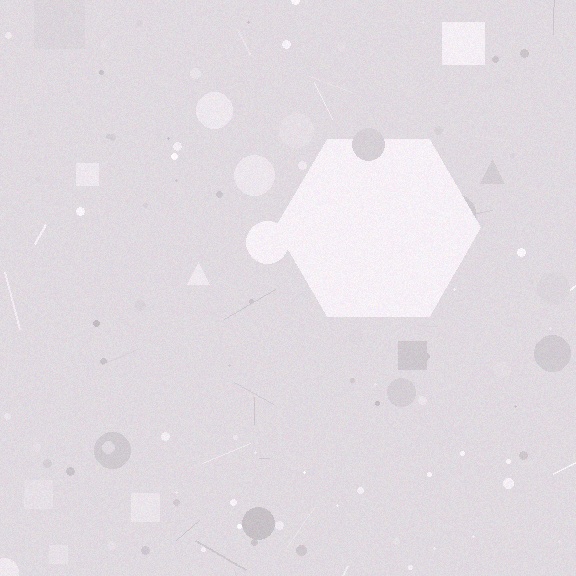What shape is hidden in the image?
A hexagon is hidden in the image.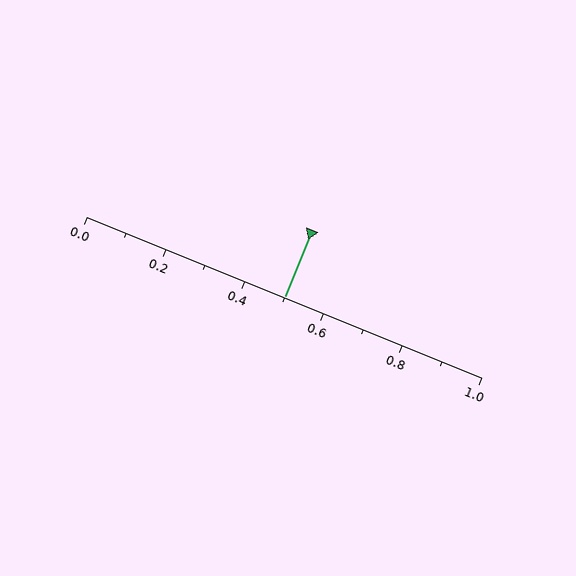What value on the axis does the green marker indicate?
The marker indicates approximately 0.5.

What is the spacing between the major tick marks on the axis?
The major ticks are spaced 0.2 apart.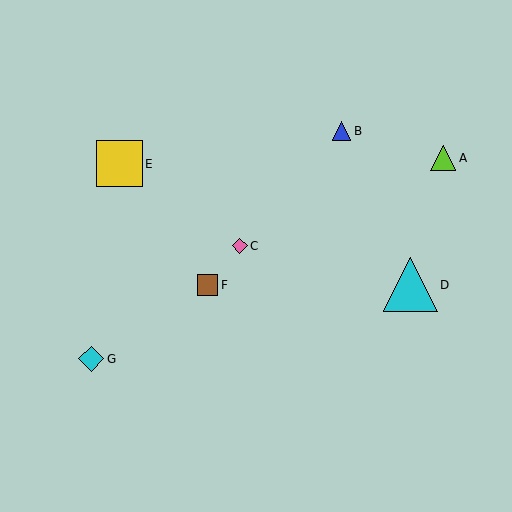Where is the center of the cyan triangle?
The center of the cyan triangle is at (410, 285).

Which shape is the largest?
The cyan triangle (labeled D) is the largest.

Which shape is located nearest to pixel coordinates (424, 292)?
The cyan triangle (labeled D) at (410, 285) is nearest to that location.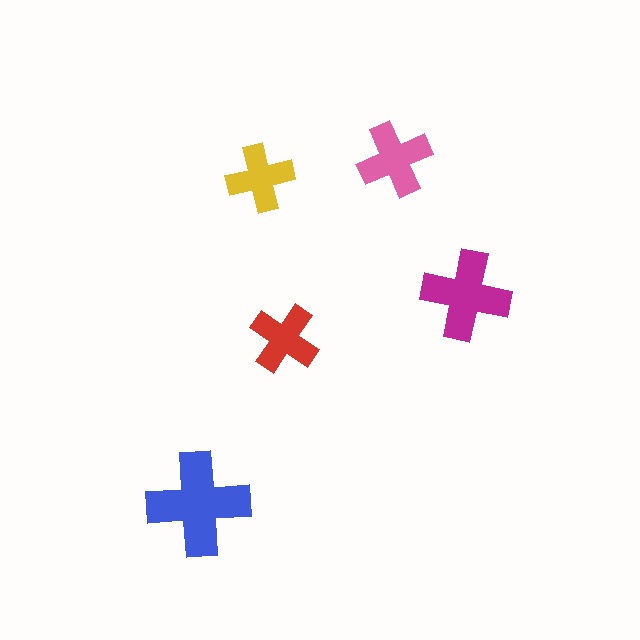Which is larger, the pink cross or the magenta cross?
The magenta one.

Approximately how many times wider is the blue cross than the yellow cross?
About 1.5 times wider.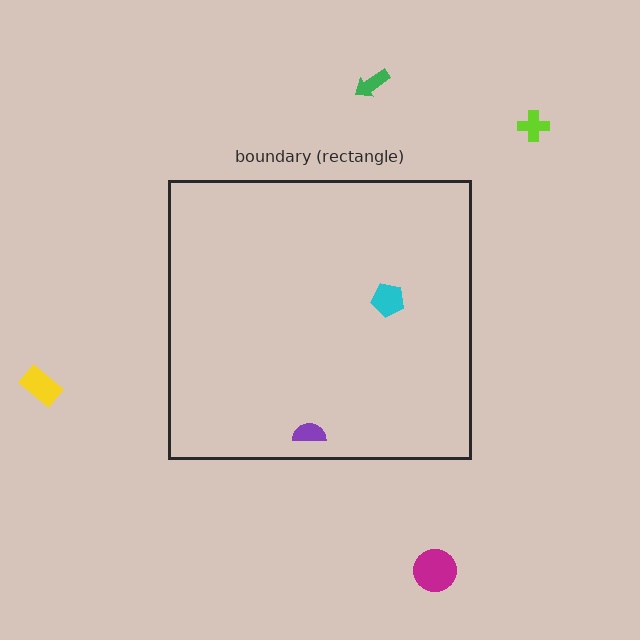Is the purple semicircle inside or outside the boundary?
Inside.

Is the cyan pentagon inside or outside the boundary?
Inside.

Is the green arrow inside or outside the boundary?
Outside.